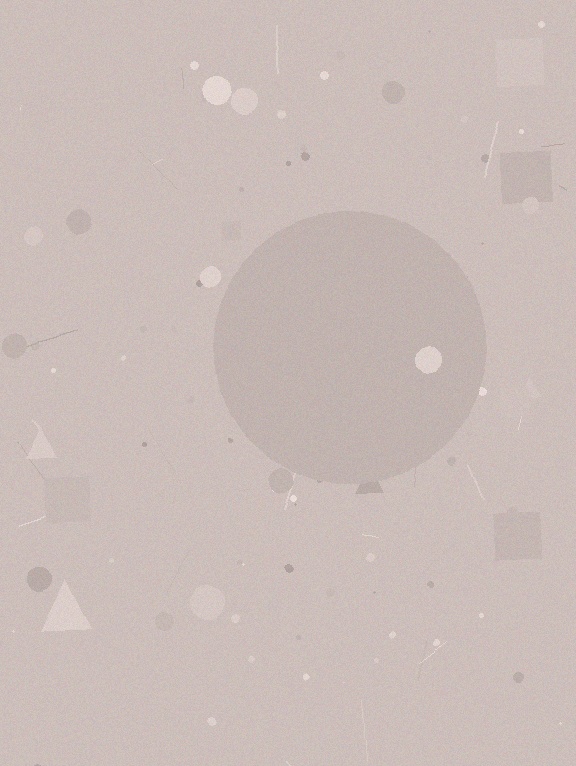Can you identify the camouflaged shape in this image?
The camouflaged shape is a circle.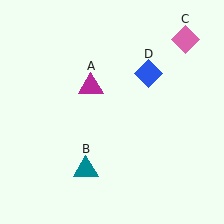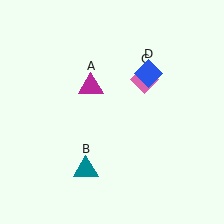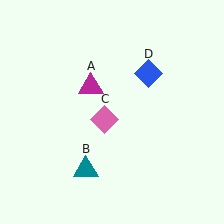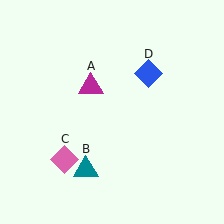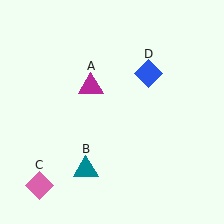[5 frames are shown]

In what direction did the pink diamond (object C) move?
The pink diamond (object C) moved down and to the left.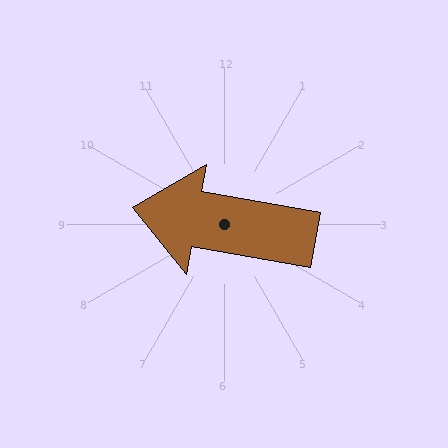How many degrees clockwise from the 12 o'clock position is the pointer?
Approximately 280 degrees.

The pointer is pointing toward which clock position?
Roughly 9 o'clock.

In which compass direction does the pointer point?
West.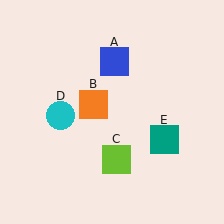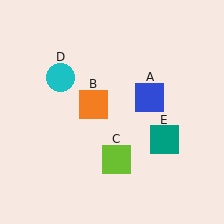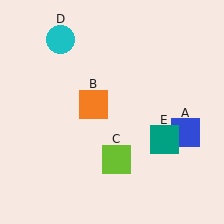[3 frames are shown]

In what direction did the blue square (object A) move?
The blue square (object A) moved down and to the right.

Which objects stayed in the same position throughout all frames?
Orange square (object B) and lime square (object C) and teal square (object E) remained stationary.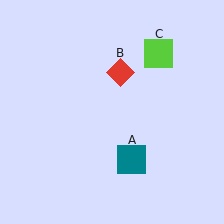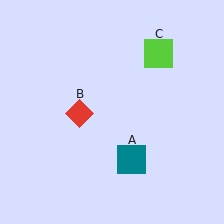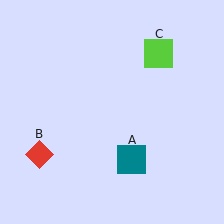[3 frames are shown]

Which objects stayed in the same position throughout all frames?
Teal square (object A) and lime square (object C) remained stationary.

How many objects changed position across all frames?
1 object changed position: red diamond (object B).